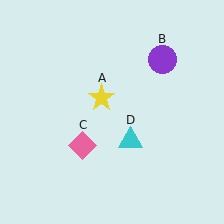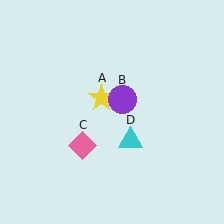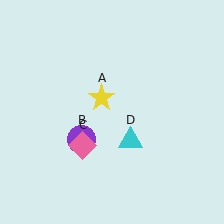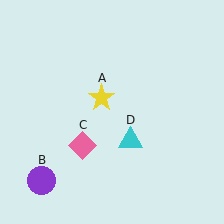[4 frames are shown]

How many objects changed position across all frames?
1 object changed position: purple circle (object B).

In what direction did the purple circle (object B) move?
The purple circle (object B) moved down and to the left.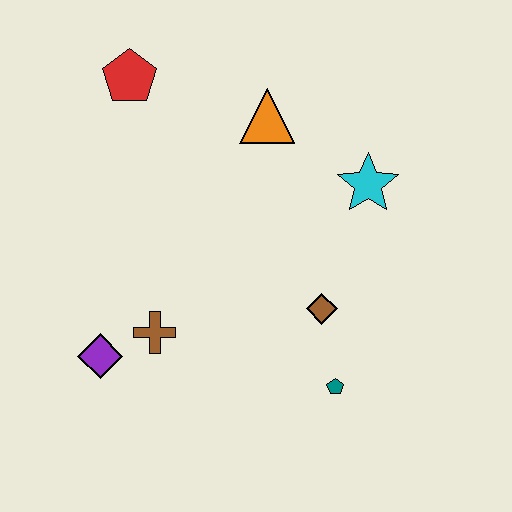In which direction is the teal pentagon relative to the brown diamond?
The teal pentagon is below the brown diamond.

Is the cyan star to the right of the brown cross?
Yes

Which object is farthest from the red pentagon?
The teal pentagon is farthest from the red pentagon.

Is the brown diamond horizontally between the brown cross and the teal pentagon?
Yes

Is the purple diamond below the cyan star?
Yes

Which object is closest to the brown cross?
The purple diamond is closest to the brown cross.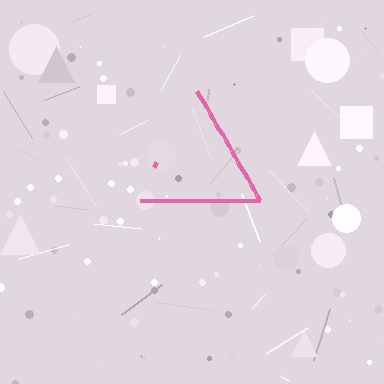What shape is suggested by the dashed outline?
The dashed outline suggests a triangle.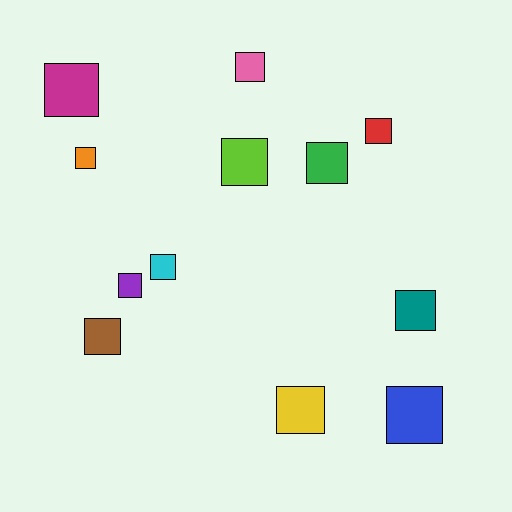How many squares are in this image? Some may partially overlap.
There are 12 squares.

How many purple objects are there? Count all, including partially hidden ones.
There is 1 purple object.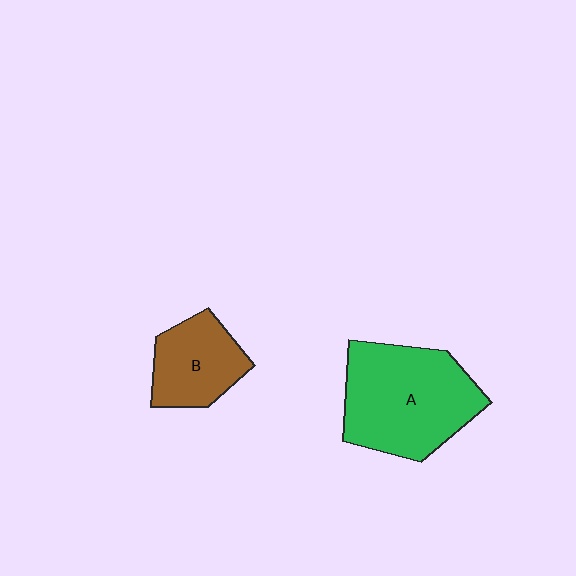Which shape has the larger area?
Shape A (green).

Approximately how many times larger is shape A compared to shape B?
Approximately 1.8 times.